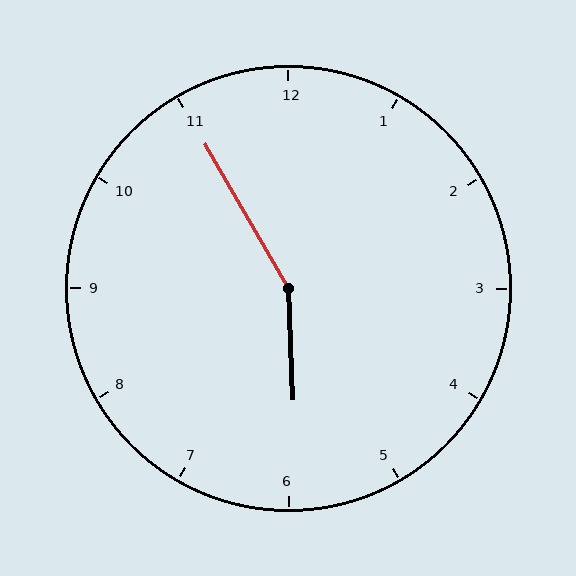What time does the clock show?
5:55.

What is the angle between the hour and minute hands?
Approximately 152 degrees.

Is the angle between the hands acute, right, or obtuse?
It is obtuse.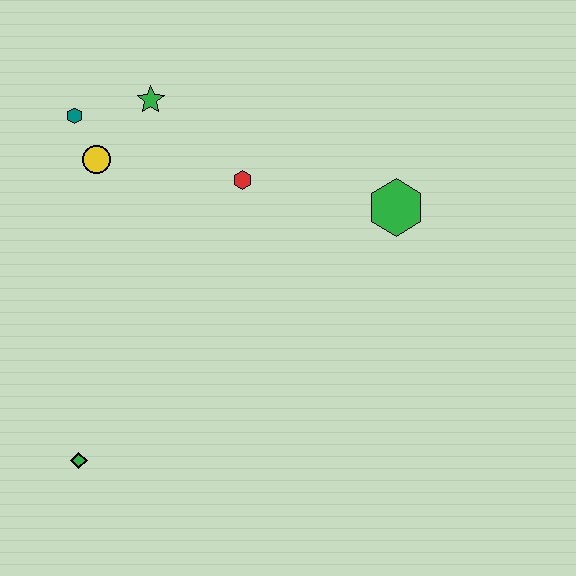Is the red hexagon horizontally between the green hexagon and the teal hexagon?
Yes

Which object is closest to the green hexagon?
The red hexagon is closest to the green hexagon.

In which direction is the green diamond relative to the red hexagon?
The green diamond is below the red hexagon.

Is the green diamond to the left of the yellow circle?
Yes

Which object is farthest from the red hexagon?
The green diamond is farthest from the red hexagon.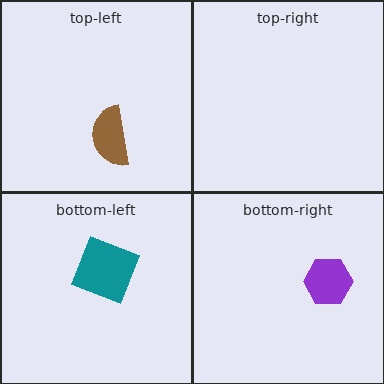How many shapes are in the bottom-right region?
1.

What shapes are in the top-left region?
The brown semicircle.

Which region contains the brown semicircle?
The top-left region.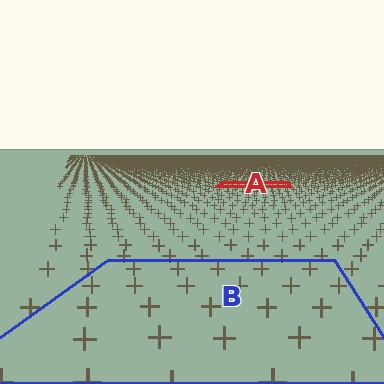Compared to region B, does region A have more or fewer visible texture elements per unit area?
Region A has more texture elements per unit area — they are packed more densely because it is farther away.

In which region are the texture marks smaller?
The texture marks are smaller in region A, because it is farther away.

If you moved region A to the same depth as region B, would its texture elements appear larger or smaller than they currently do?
They would appear larger. At a closer depth, the same texture elements are projected at a bigger on-screen size.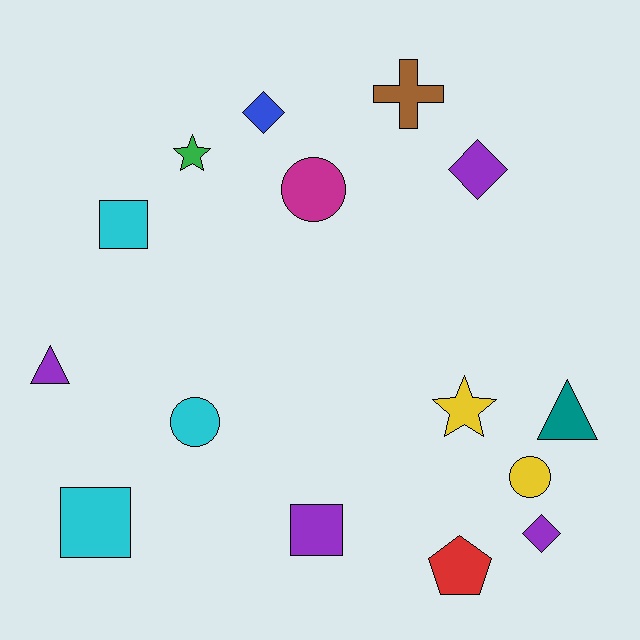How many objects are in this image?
There are 15 objects.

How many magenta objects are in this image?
There is 1 magenta object.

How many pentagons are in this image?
There is 1 pentagon.